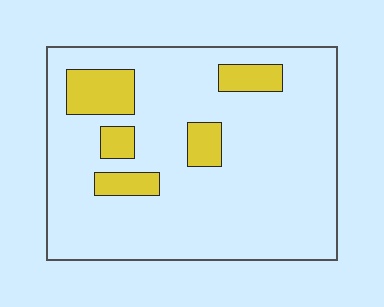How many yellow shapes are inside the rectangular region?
5.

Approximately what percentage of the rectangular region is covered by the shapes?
Approximately 15%.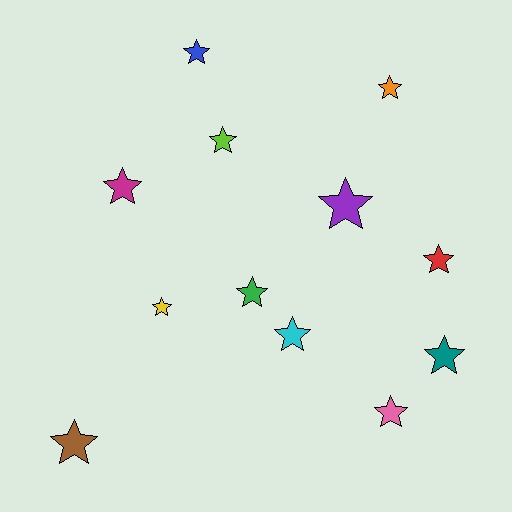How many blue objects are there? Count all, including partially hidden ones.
There is 1 blue object.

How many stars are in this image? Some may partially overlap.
There are 12 stars.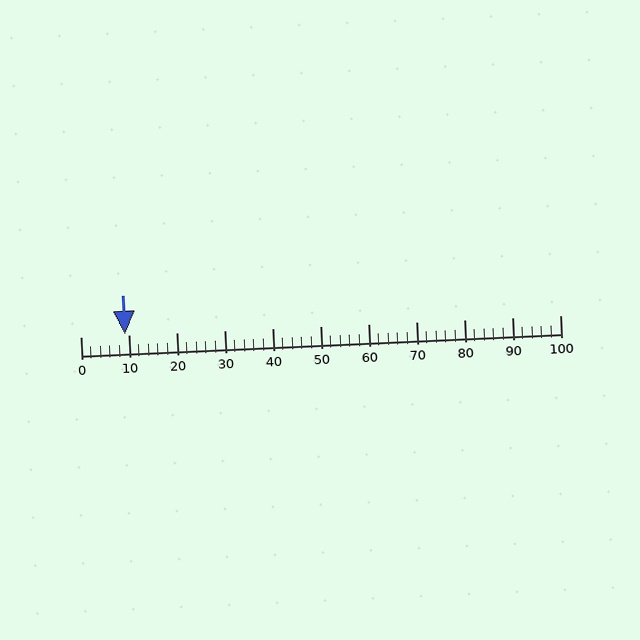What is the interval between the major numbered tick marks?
The major tick marks are spaced 10 units apart.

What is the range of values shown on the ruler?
The ruler shows values from 0 to 100.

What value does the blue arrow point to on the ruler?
The blue arrow points to approximately 9.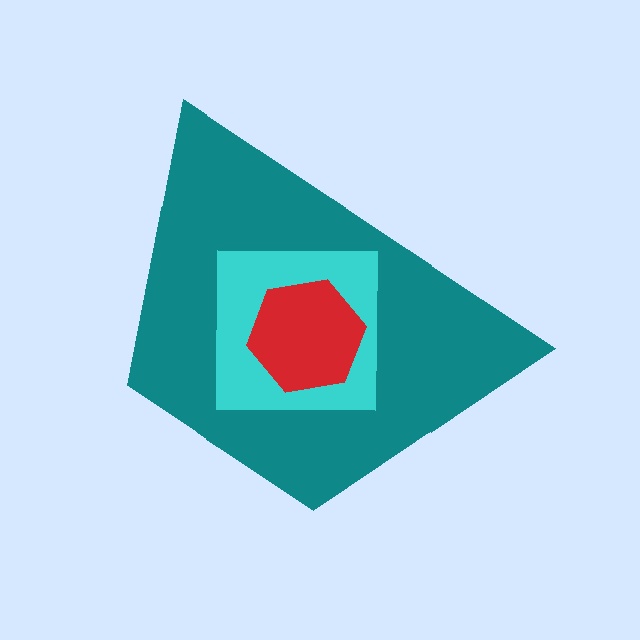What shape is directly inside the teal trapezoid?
The cyan square.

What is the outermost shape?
The teal trapezoid.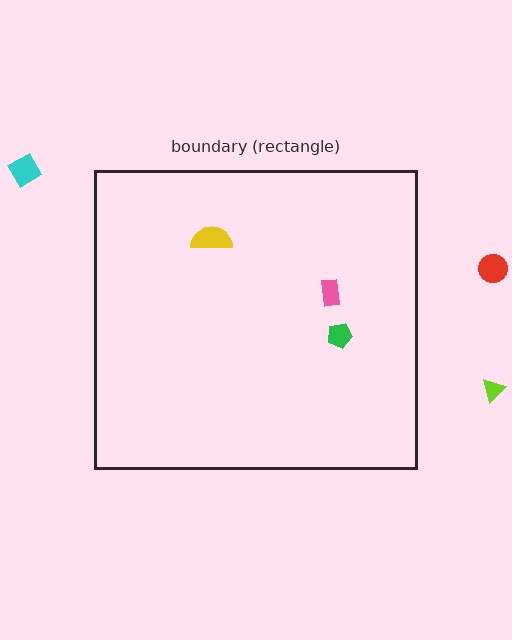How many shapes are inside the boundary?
3 inside, 3 outside.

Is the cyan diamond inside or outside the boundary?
Outside.